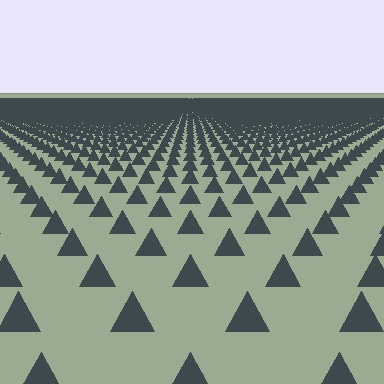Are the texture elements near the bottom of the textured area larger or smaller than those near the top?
Larger. Near the bottom, elements are closer to the viewer and appear at a bigger on-screen size.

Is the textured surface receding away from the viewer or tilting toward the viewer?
The surface is receding away from the viewer. Texture elements get smaller and denser toward the top.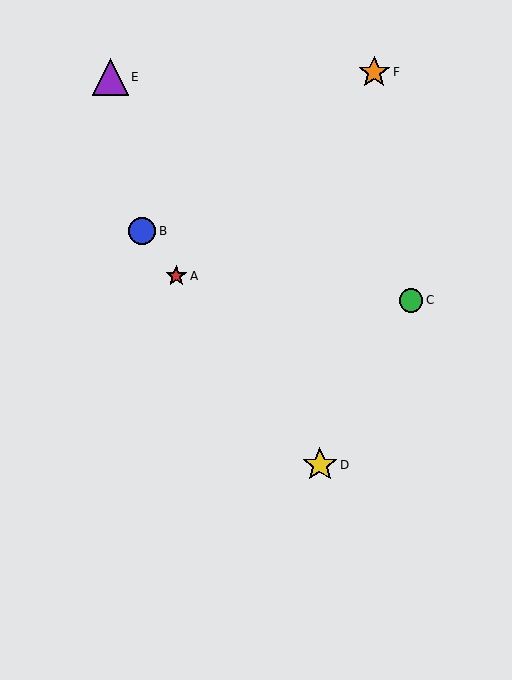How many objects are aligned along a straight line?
3 objects (A, B, D) are aligned along a straight line.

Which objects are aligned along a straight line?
Objects A, B, D are aligned along a straight line.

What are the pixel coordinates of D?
Object D is at (320, 465).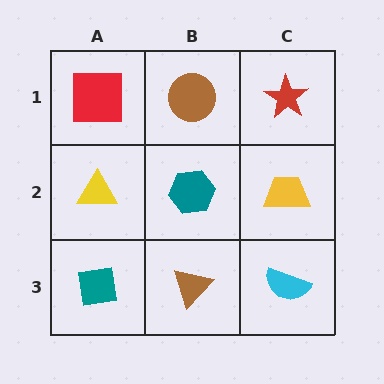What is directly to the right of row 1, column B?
A red star.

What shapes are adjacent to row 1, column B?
A teal hexagon (row 2, column B), a red square (row 1, column A), a red star (row 1, column C).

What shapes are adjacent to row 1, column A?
A yellow triangle (row 2, column A), a brown circle (row 1, column B).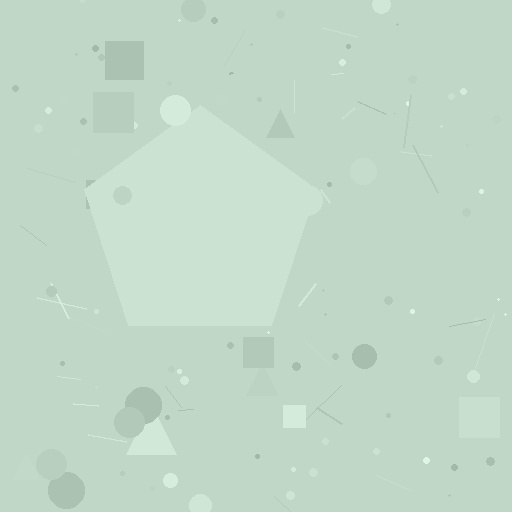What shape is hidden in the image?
A pentagon is hidden in the image.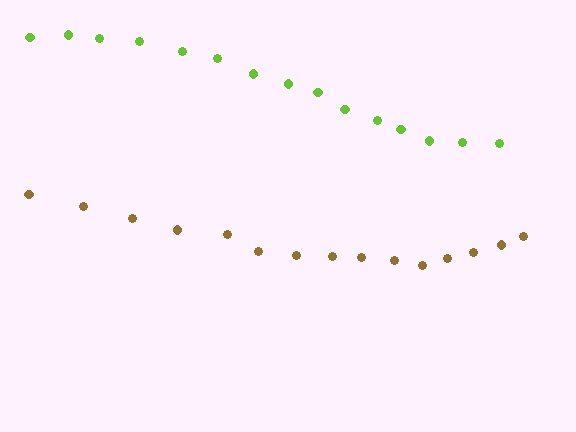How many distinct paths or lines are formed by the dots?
There are 2 distinct paths.